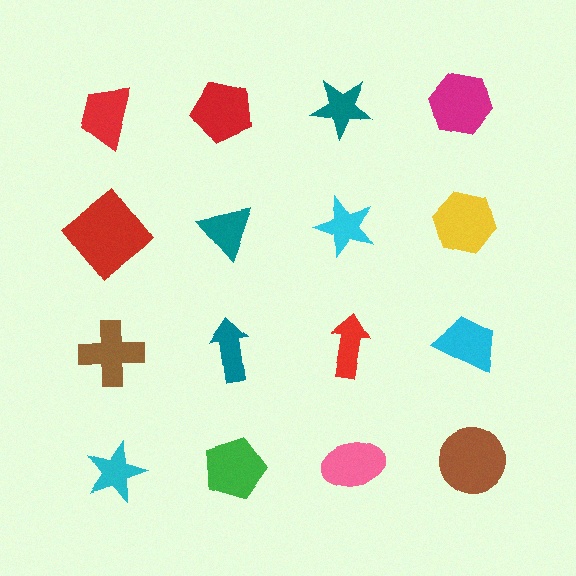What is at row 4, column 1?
A cyan star.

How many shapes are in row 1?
4 shapes.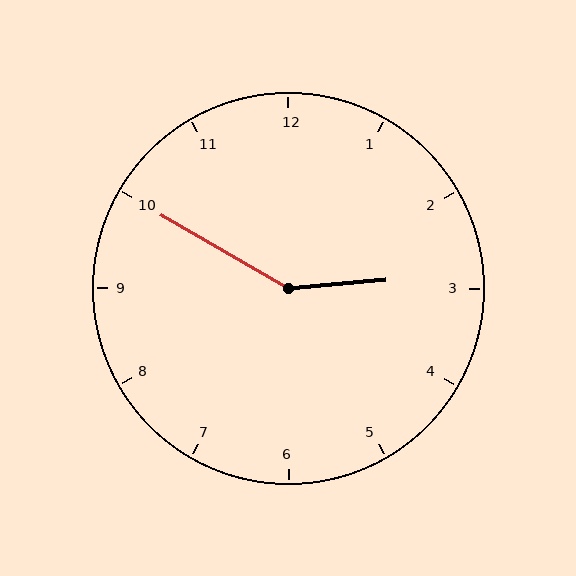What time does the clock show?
2:50.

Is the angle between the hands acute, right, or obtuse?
It is obtuse.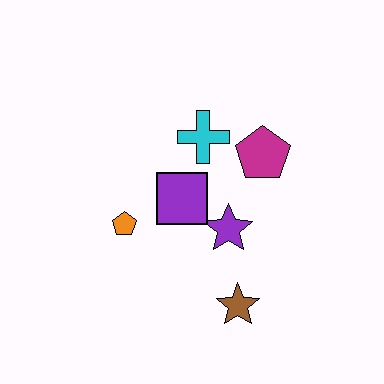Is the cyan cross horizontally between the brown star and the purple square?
Yes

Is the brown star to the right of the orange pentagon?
Yes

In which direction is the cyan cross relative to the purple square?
The cyan cross is above the purple square.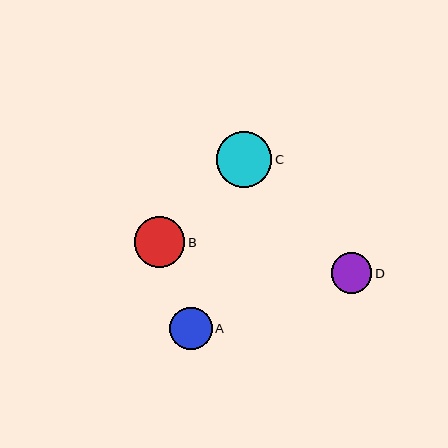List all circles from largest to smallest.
From largest to smallest: C, B, A, D.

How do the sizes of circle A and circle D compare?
Circle A and circle D are approximately the same size.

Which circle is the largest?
Circle C is the largest with a size of approximately 56 pixels.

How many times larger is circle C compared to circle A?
Circle C is approximately 1.3 times the size of circle A.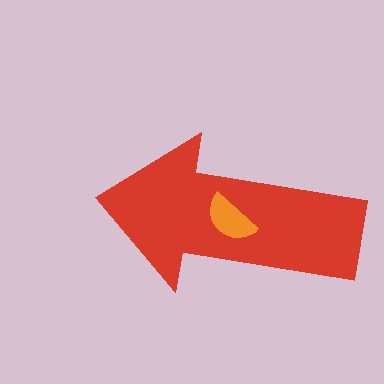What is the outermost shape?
The red arrow.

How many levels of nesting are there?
2.